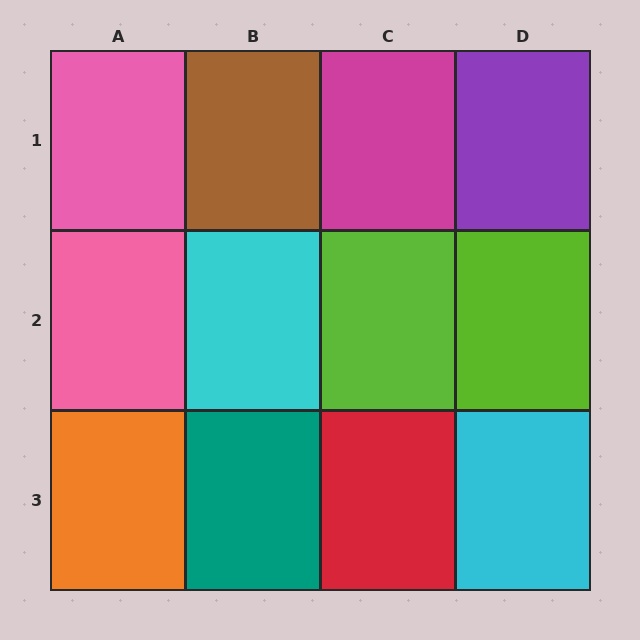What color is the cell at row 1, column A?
Pink.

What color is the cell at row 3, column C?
Red.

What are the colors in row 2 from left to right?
Pink, cyan, lime, lime.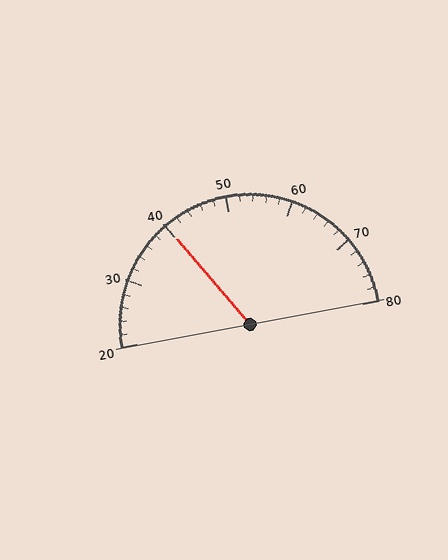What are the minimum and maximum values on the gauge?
The gauge ranges from 20 to 80.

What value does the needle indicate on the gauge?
The needle indicates approximately 40.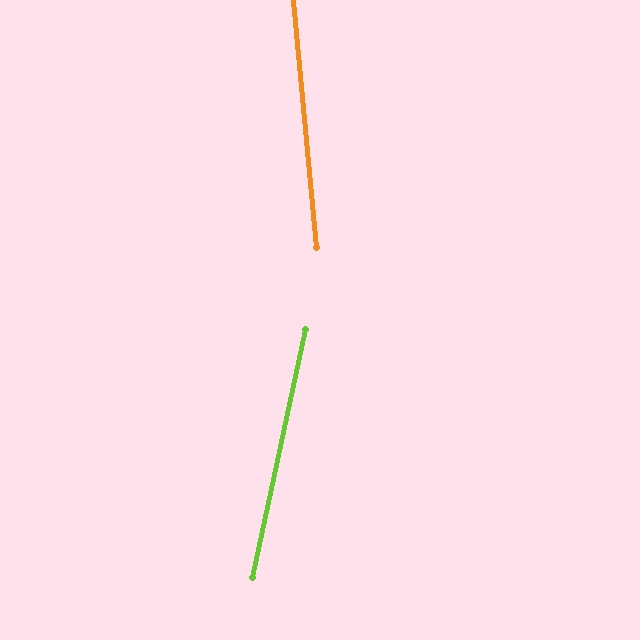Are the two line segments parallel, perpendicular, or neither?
Neither parallel nor perpendicular — they differ by about 17°.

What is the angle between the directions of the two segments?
Approximately 17 degrees.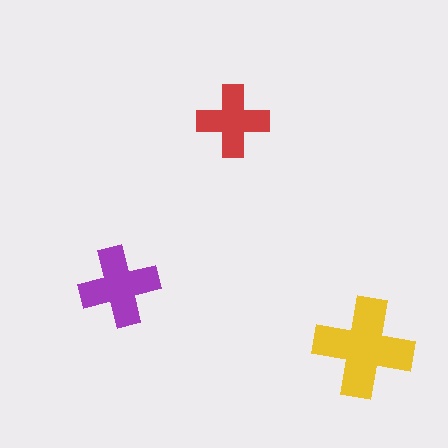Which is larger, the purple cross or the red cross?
The purple one.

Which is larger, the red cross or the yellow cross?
The yellow one.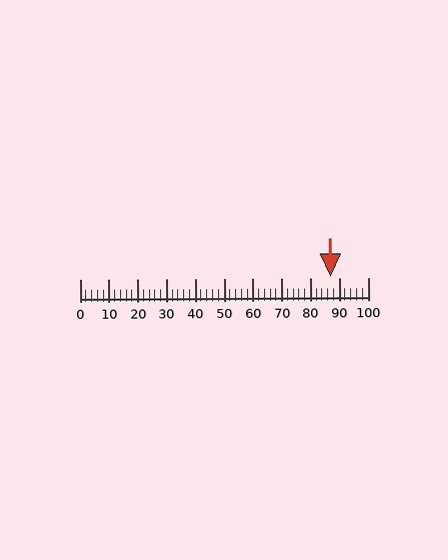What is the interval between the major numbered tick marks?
The major tick marks are spaced 10 units apart.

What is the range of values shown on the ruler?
The ruler shows values from 0 to 100.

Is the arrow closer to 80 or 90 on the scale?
The arrow is closer to 90.